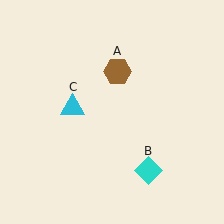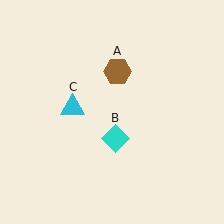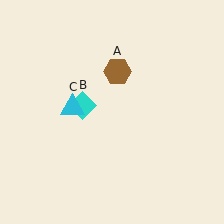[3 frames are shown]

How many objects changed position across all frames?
1 object changed position: cyan diamond (object B).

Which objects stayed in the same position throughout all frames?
Brown hexagon (object A) and cyan triangle (object C) remained stationary.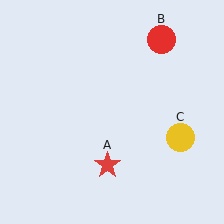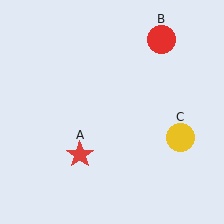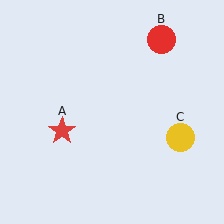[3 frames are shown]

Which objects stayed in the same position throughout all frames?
Red circle (object B) and yellow circle (object C) remained stationary.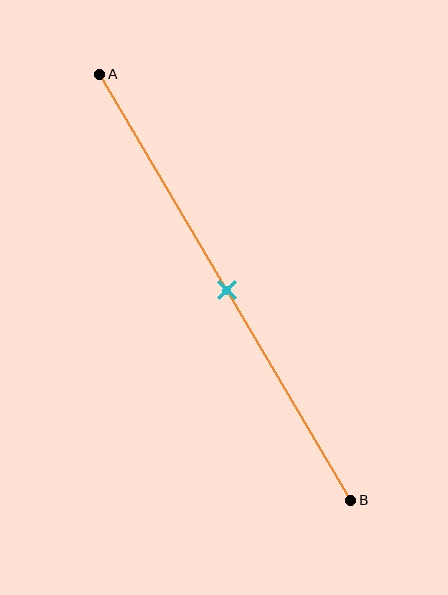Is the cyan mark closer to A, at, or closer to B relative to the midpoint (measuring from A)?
The cyan mark is approximately at the midpoint of segment AB.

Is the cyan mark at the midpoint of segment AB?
Yes, the mark is approximately at the midpoint.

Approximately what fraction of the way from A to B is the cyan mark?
The cyan mark is approximately 50% of the way from A to B.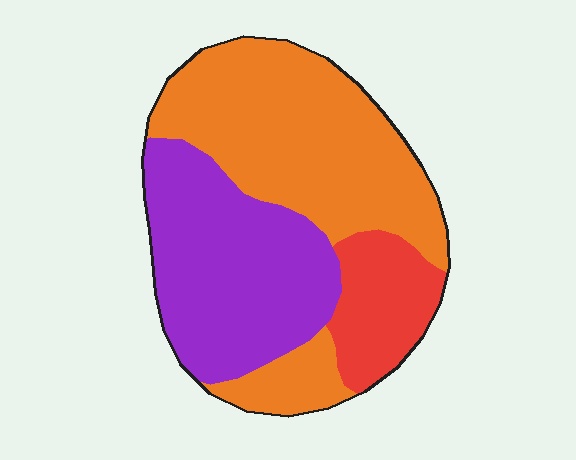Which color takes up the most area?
Orange, at roughly 50%.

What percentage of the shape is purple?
Purple covers 36% of the shape.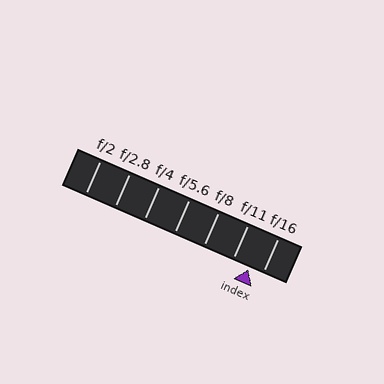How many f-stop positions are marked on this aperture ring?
There are 7 f-stop positions marked.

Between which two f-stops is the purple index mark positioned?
The index mark is between f/11 and f/16.